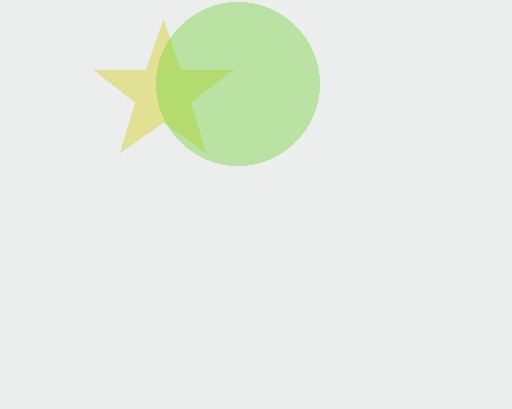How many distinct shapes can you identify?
There are 2 distinct shapes: a yellow star, a lime circle.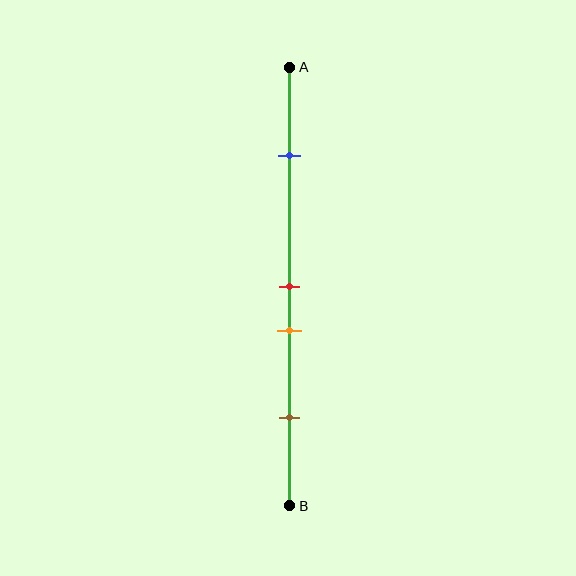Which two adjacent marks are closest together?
The red and orange marks are the closest adjacent pair.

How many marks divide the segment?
There are 4 marks dividing the segment.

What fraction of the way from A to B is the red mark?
The red mark is approximately 50% (0.5) of the way from A to B.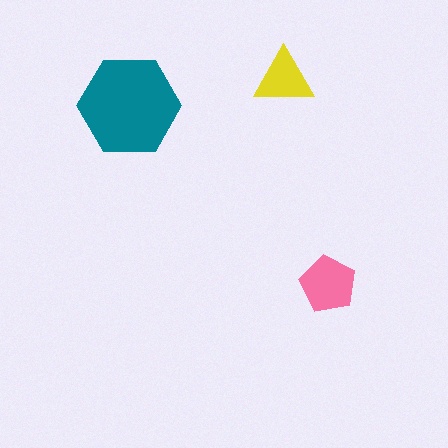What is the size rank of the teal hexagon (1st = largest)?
1st.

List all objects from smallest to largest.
The yellow triangle, the pink pentagon, the teal hexagon.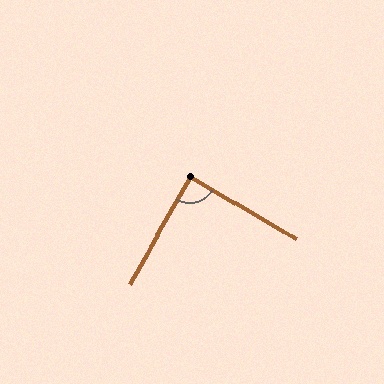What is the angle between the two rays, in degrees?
Approximately 90 degrees.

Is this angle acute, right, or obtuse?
It is approximately a right angle.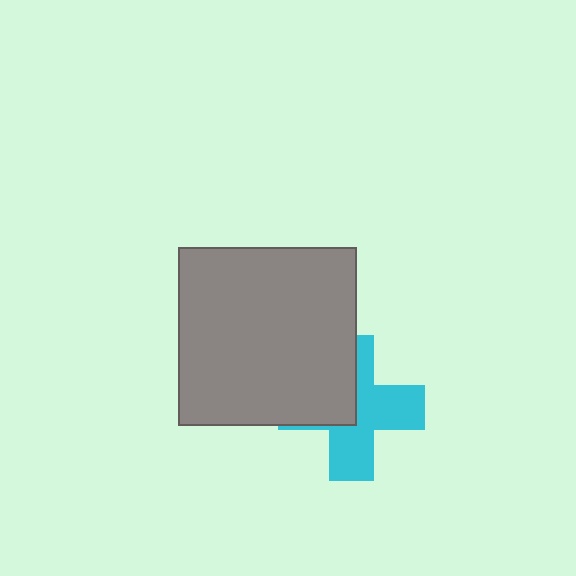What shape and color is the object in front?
The object in front is a gray square.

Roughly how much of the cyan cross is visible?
About half of it is visible (roughly 58%).